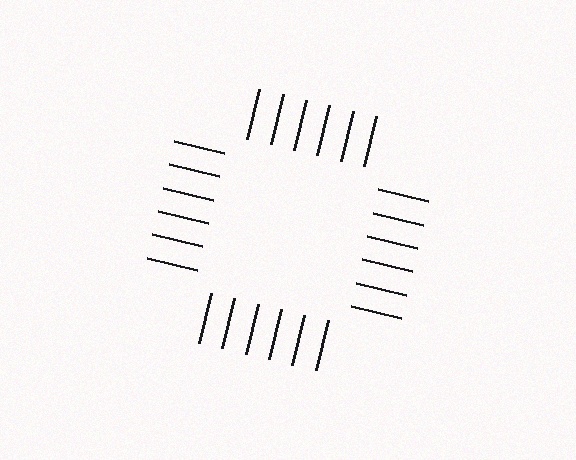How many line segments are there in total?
24 — 6 along each of the 4 edges.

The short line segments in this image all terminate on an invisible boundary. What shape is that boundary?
An illusory square — the line segments terminate on its edges but no continuous stroke is drawn.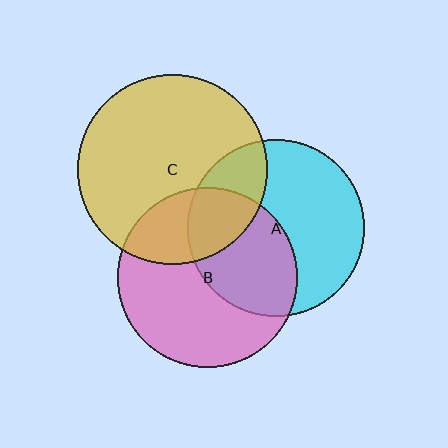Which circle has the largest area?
Circle C (yellow).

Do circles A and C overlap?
Yes.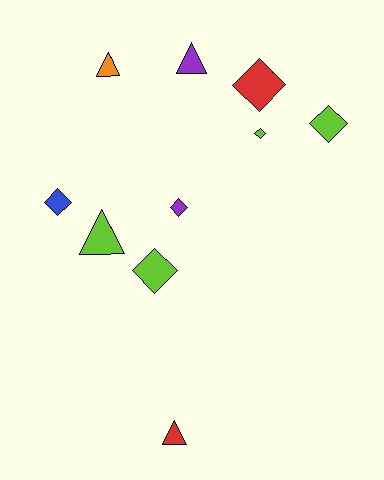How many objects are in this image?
There are 10 objects.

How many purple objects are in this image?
There are 2 purple objects.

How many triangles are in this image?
There are 4 triangles.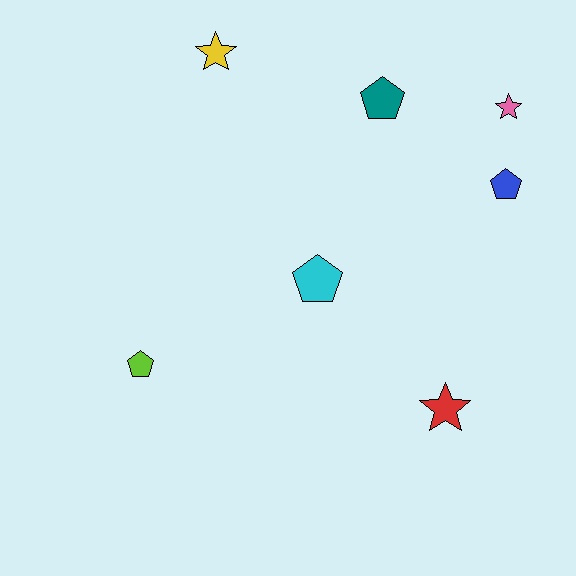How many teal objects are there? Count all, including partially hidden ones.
There is 1 teal object.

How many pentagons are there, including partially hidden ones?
There are 4 pentagons.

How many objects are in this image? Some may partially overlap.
There are 7 objects.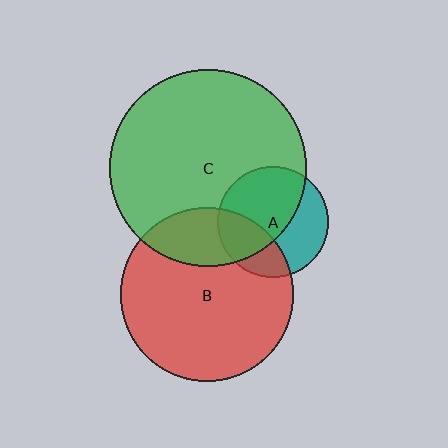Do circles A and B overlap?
Yes.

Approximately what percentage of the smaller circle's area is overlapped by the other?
Approximately 30%.